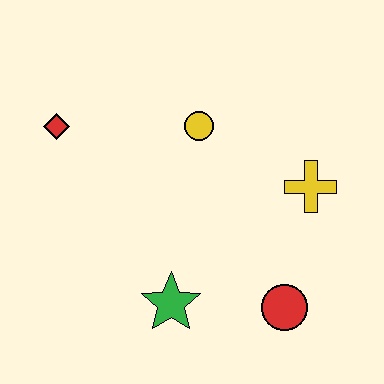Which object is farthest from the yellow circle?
The red circle is farthest from the yellow circle.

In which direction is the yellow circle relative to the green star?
The yellow circle is above the green star.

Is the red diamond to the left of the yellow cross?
Yes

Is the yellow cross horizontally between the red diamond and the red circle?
No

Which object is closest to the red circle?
The green star is closest to the red circle.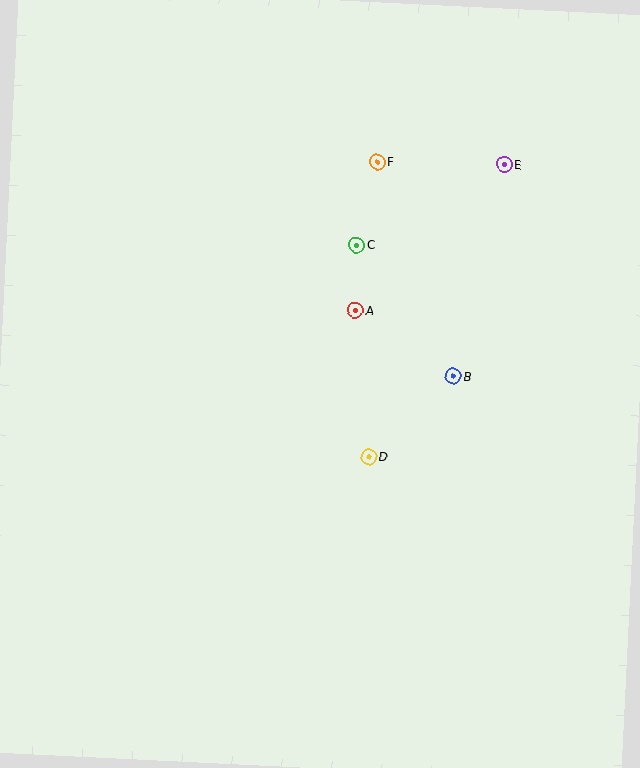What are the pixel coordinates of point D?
Point D is at (369, 456).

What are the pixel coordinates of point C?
Point C is at (357, 245).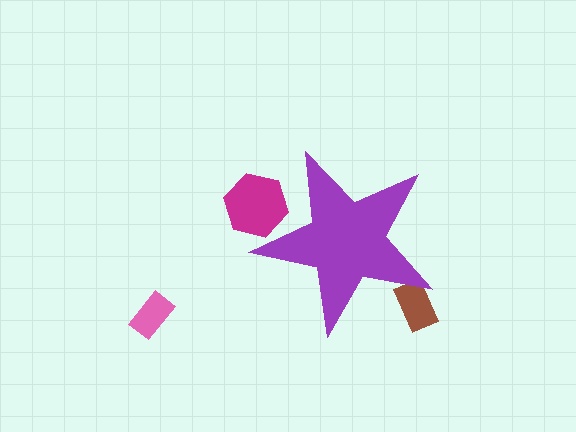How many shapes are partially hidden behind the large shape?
2 shapes are partially hidden.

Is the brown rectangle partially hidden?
Yes, the brown rectangle is partially hidden behind the purple star.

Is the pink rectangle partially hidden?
No, the pink rectangle is fully visible.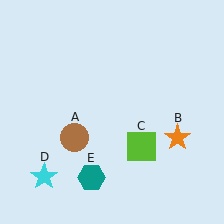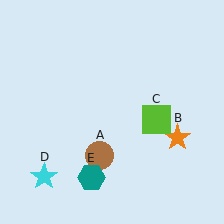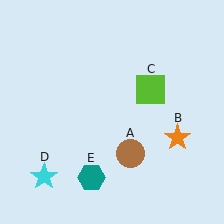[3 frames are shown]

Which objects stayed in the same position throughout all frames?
Orange star (object B) and cyan star (object D) and teal hexagon (object E) remained stationary.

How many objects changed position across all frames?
2 objects changed position: brown circle (object A), lime square (object C).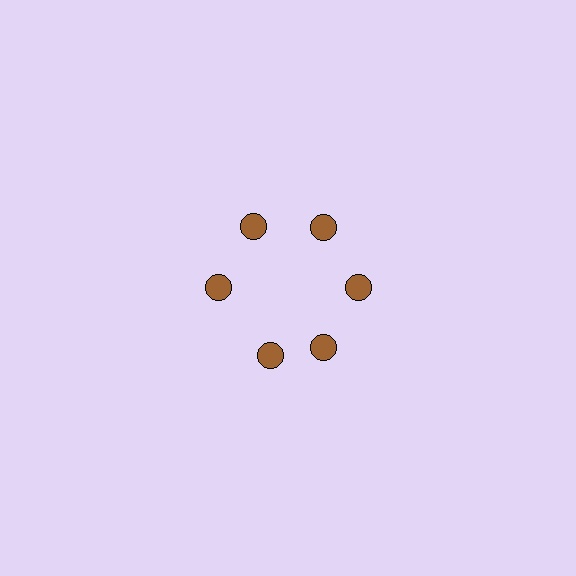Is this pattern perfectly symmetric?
No. The 6 brown circles are arranged in a ring, but one element near the 7 o'clock position is rotated out of alignment along the ring, breaking the 6-fold rotational symmetry.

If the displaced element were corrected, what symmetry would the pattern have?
It would have 6-fold rotational symmetry — the pattern would map onto itself every 60 degrees.